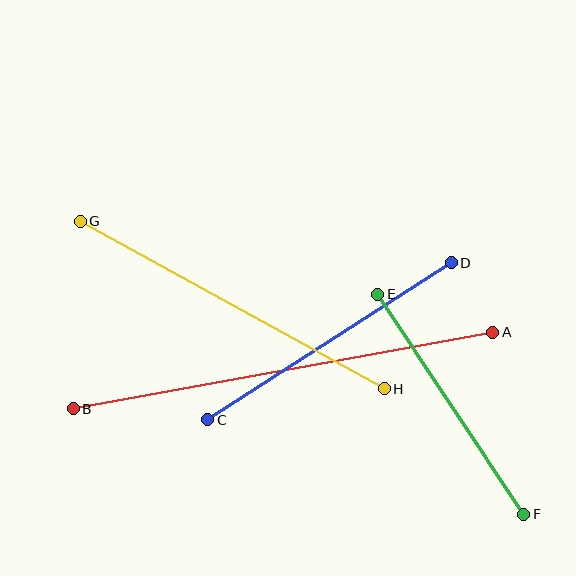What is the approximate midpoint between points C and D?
The midpoint is at approximately (329, 341) pixels.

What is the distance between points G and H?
The distance is approximately 347 pixels.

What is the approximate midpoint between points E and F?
The midpoint is at approximately (451, 404) pixels.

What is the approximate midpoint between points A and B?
The midpoint is at approximately (283, 370) pixels.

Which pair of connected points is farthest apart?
Points A and B are farthest apart.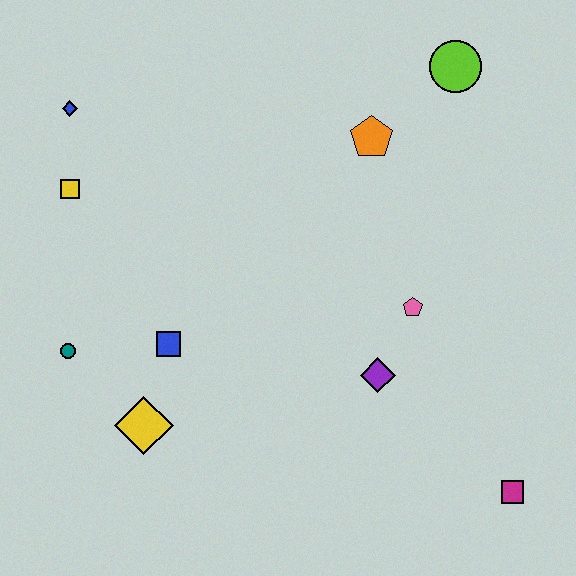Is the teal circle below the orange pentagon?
Yes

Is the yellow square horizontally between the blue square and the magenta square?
No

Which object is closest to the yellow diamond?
The blue square is closest to the yellow diamond.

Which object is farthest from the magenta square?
The blue diamond is farthest from the magenta square.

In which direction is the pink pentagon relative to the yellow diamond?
The pink pentagon is to the right of the yellow diamond.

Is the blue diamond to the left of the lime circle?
Yes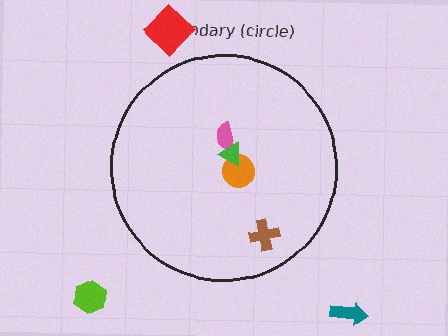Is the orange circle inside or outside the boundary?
Inside.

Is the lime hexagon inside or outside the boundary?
Outside.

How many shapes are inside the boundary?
4 inside, 3 outside.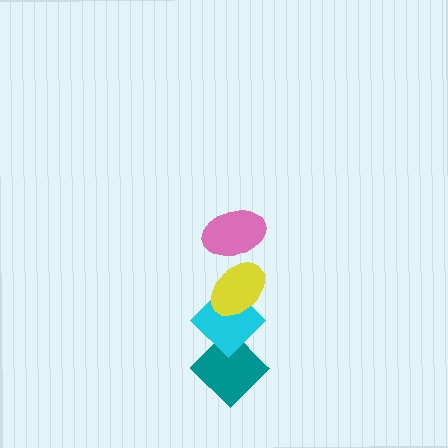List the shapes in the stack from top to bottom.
From top to bottom: the pink ellipse, the yellow ellipse, the cyan diamond, the teal diamond.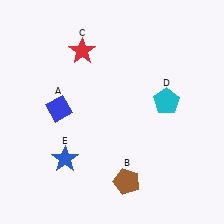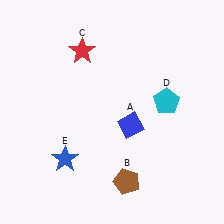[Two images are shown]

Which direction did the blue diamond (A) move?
The blue diamond (A) moved right.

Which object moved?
The blue diamond (A) moved right.